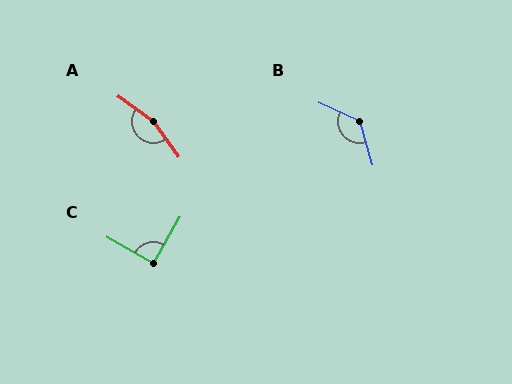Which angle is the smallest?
C, at approximately 89 degrees.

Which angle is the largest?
A, at approximately 162 degrees.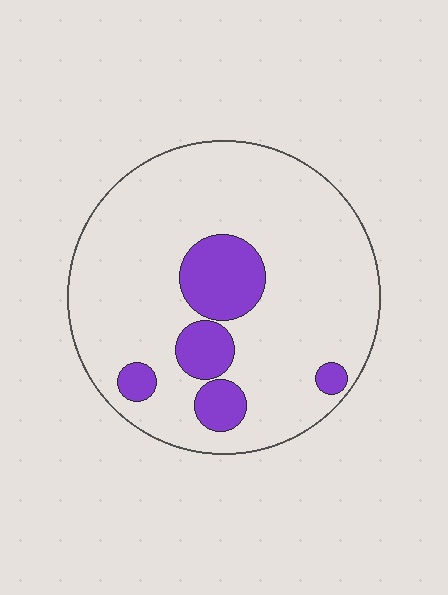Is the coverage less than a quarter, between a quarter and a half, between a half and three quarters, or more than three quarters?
Less than a quarter.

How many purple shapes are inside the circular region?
5.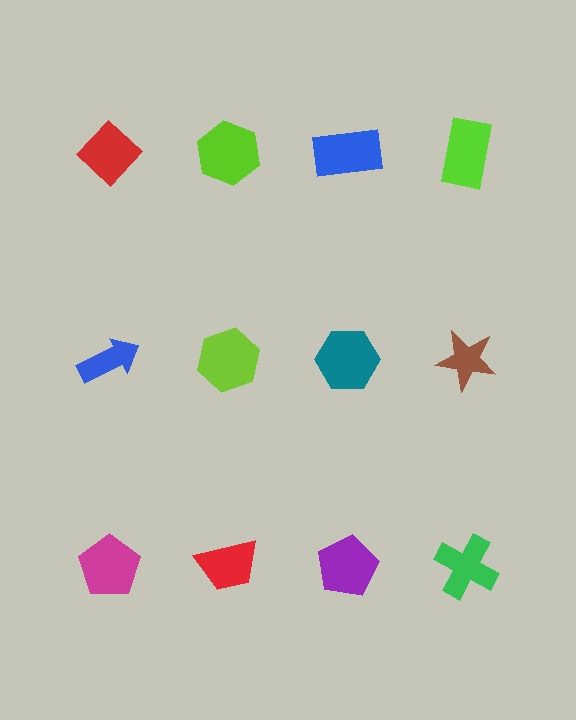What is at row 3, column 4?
A green cross.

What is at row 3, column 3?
A purple pentagon.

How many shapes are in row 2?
4 shapes.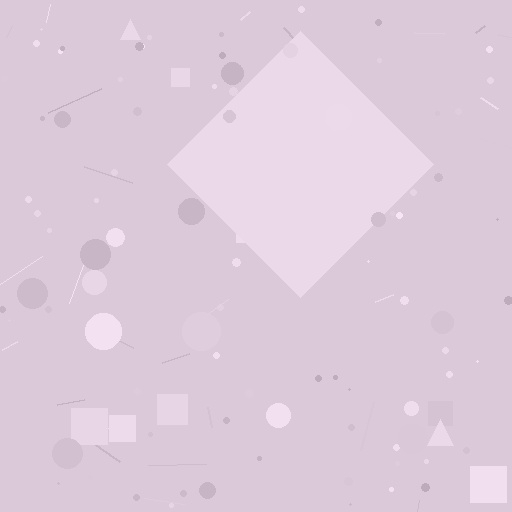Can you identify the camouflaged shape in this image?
The camouflaged shape is a diamond.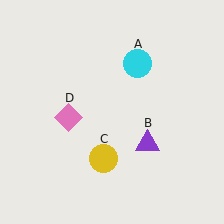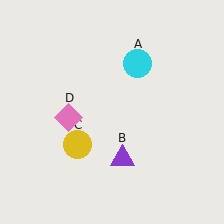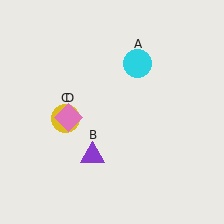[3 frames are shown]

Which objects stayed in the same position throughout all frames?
Cyan circle (object A) and pink diamond (object D) remained stationary.